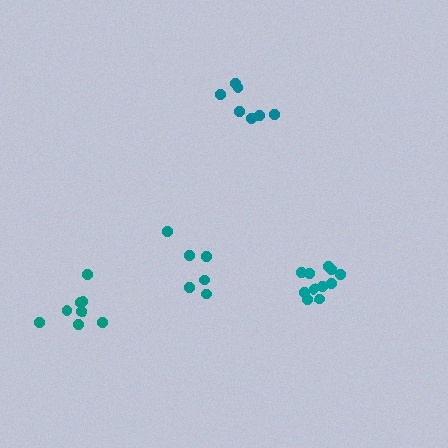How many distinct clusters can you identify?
There are 4 distinct clusters.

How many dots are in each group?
Group 1: 7 dots, Group 2: 8 dots, Group 3: 11 dots, Group 4: 6 dots (32 total).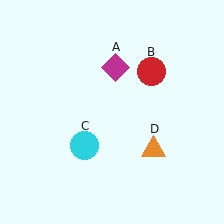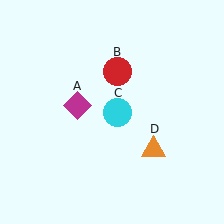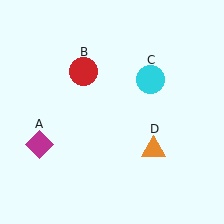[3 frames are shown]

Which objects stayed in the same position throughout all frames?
Orange triangle (object D) remained stationary.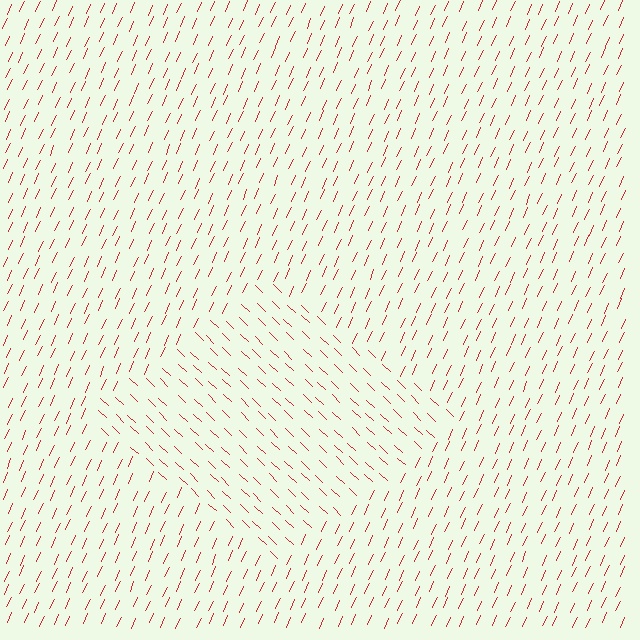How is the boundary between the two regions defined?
The boundary is defined purely by a change in line orientation (approximately 71 degrees difference). All lines are the same color and thickness.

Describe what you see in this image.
The image is filled with small red line segments. A diamond region in the image has lines oriented differently from the surrounding lines, creating a visible texture boundary.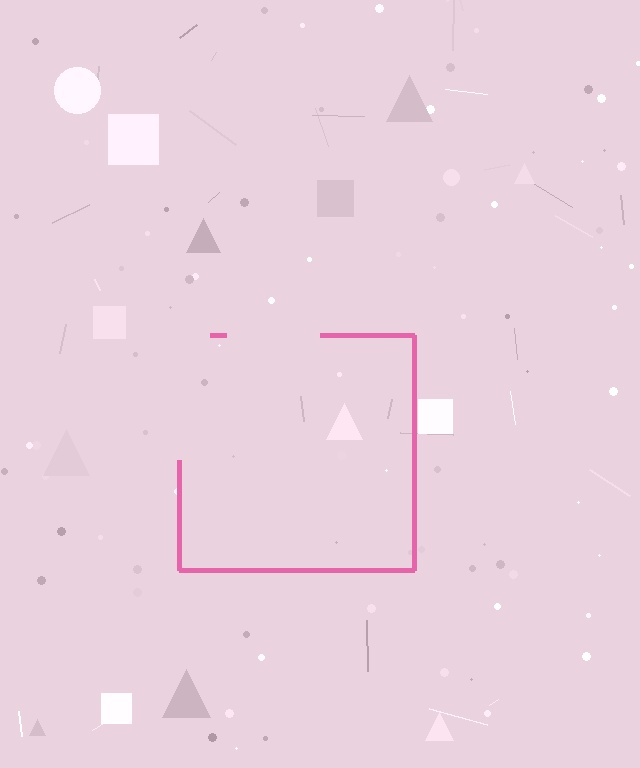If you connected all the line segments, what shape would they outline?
They would outline a square.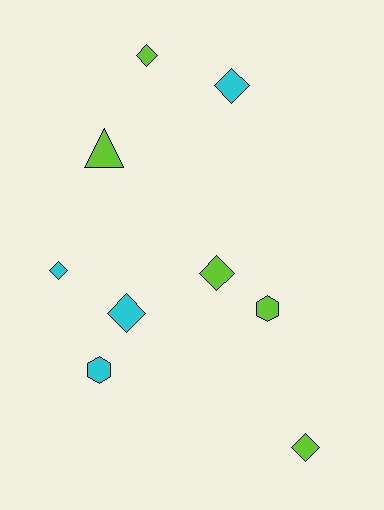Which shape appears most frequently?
Diamond, with 6 objects.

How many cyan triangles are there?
There are no cyan triangles.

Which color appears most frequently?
Lime, with 5 objects.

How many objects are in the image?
There are 9 objects.